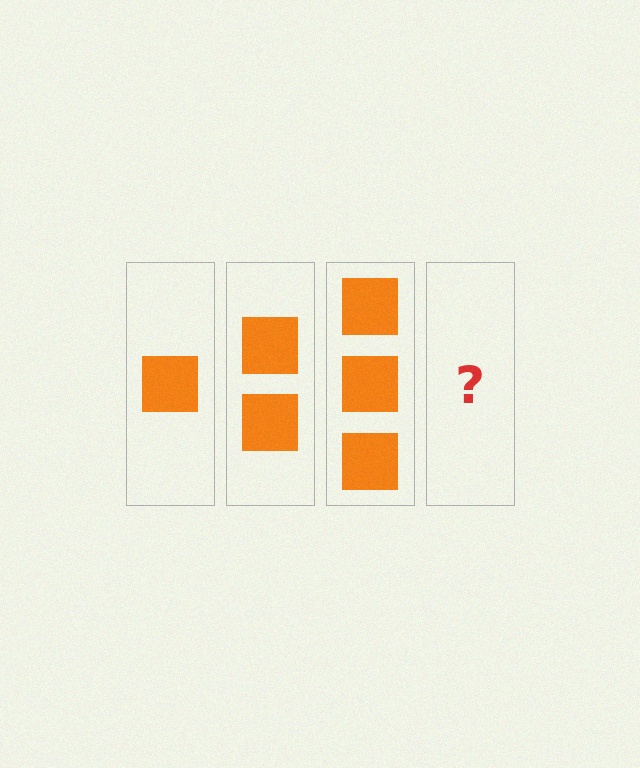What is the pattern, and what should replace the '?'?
The pattern is that each step adds one more square. The '?' should be 4 squares.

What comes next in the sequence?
The next element should be 4 squares.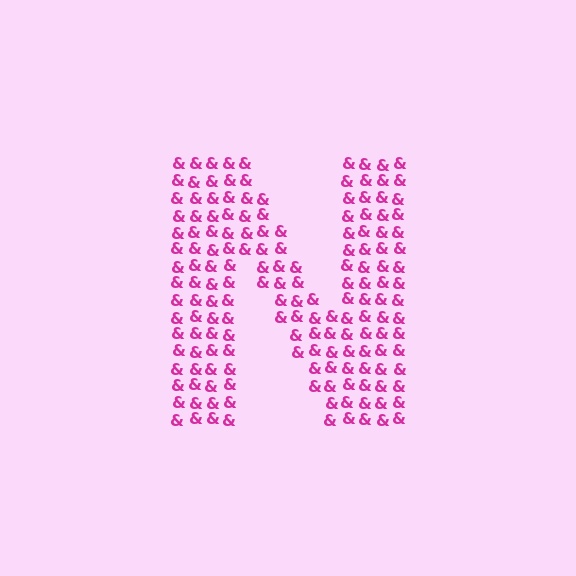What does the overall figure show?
The overall figure shows the letter N.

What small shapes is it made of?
It is made of small ampersands.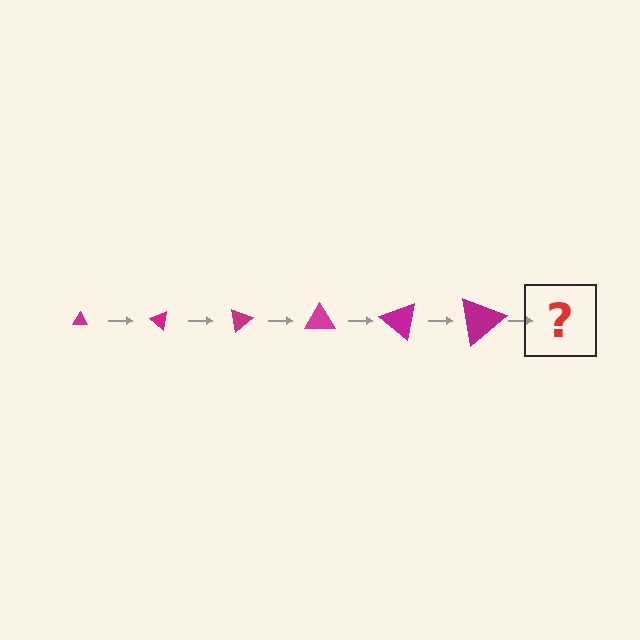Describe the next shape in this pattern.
It should be a triangle, larger than the previous one and rotated 240 degrees from the start.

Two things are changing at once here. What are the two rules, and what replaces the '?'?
The two rules are that the triangle grows larger each step and it rotates 40 degrees each step. The '?' should be a triangle, larger than the previous one and rotated 240 degrees from the start.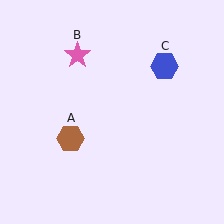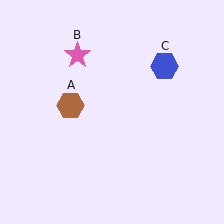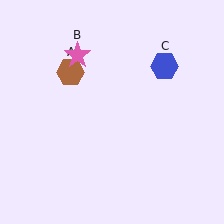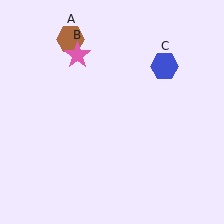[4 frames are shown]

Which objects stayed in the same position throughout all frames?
Pink star (object B) and blue hexagon (object C) remained stationary.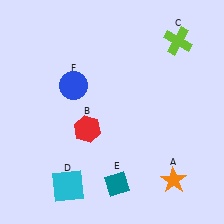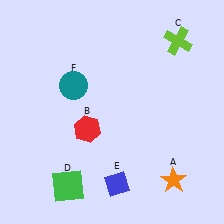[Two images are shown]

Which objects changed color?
D changed from cyan to green. E changed from teal to blue. F changed from blue to teal.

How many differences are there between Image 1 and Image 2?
There are 3 differences between the two images.